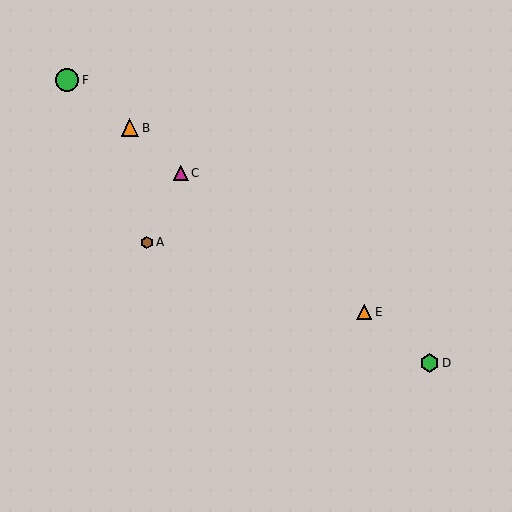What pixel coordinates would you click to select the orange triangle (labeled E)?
Click at (364, 312) to select the orange triangle E.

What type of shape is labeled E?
Shape E is an orange triangle.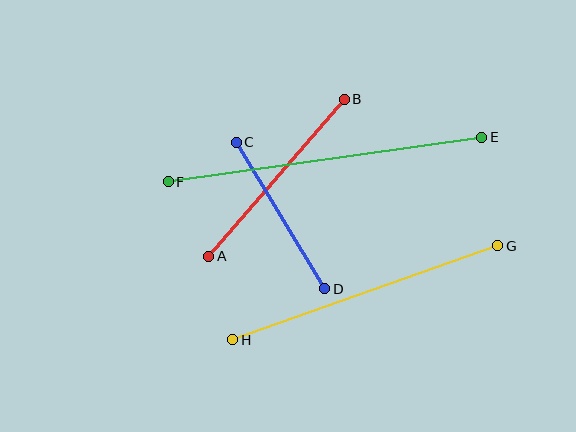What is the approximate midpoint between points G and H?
The midpoint is at approximately (365, 293) pixels.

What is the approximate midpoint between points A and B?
The midpoint is at approximately (276, 178) pixels.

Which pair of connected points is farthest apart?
Points E and F are farthest apart.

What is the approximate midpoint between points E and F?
The midpoint is at approximately (325, 159) pixels.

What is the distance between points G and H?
The distance is approximately 281 pixels.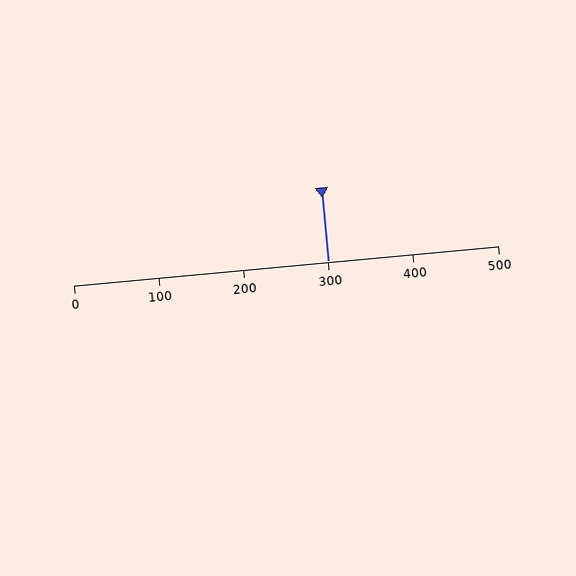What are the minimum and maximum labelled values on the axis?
The axis runs from 0 to 500.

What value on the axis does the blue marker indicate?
The marker indicates approximately 300.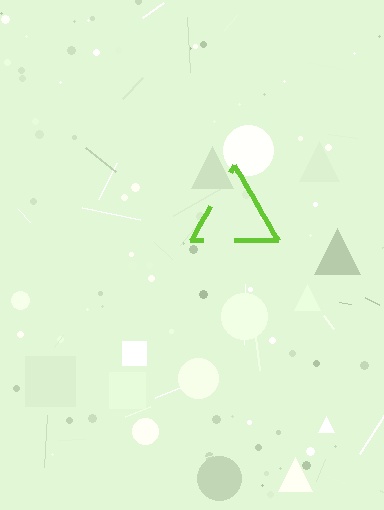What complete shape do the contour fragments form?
The contour fragments form a triangle.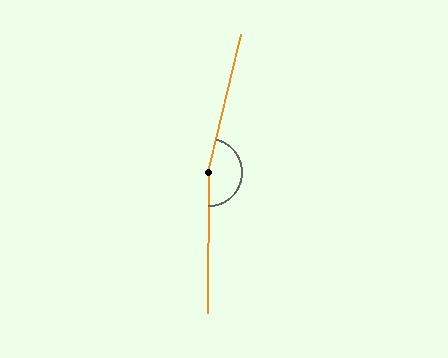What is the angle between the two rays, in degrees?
Approximately 167 degrees.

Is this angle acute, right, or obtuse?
It is obtuse.